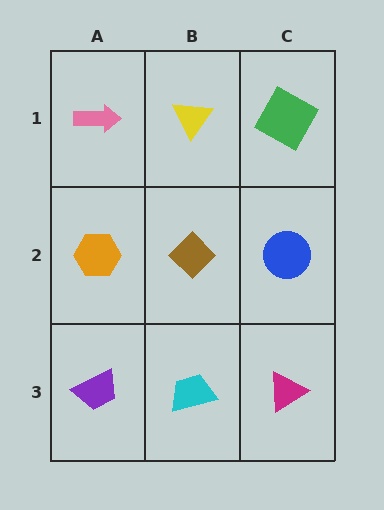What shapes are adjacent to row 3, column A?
An orange hexagon (row 2, column A), a cyan trapezoid (row 3, column B).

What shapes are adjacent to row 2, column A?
A pink arrow (row 1, column A), a purple trapezoid (row 3, column A), a brown diamond (row 2, column B).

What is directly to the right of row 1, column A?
A yellow triangle.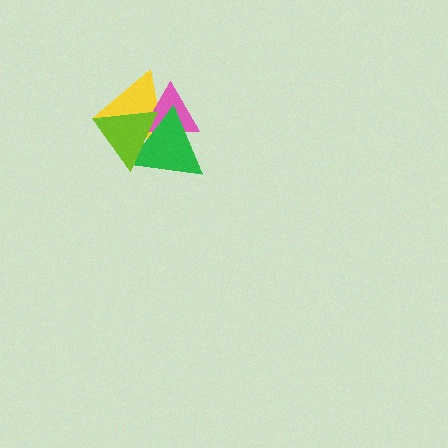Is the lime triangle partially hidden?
No, no other shape covers it.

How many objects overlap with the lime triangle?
3 objects overlap with the lime triangle.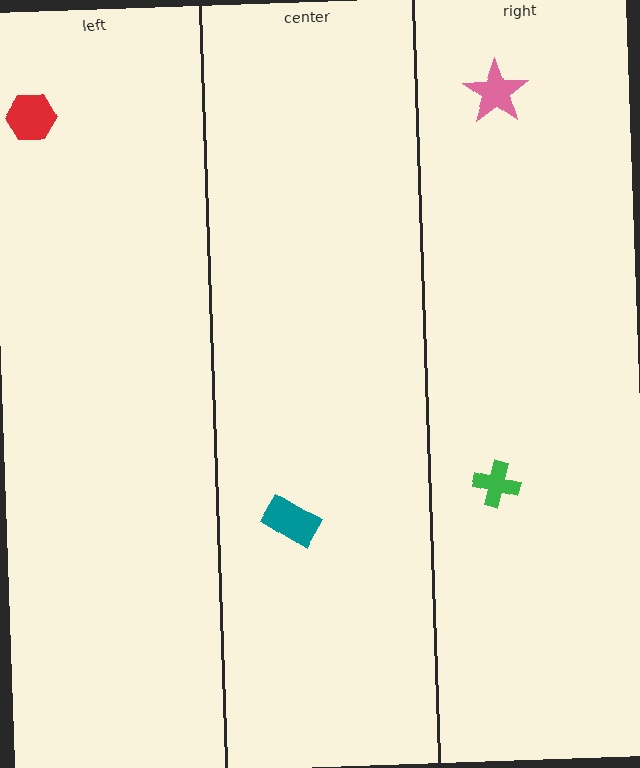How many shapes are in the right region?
2.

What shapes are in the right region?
The green cross, the pink star.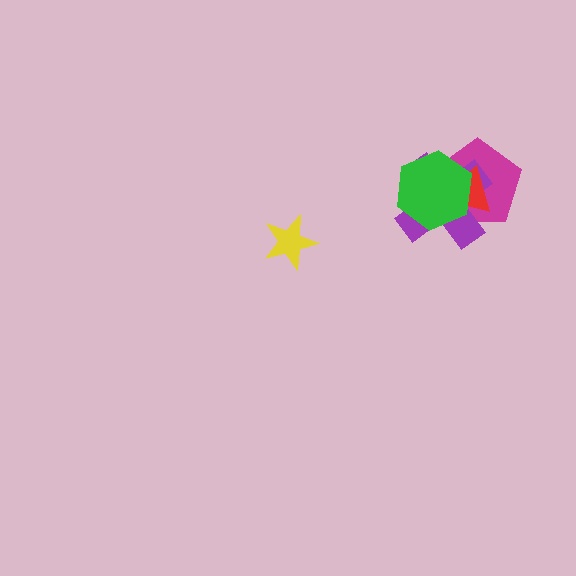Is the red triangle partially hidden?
Yes, it is partially covered by another shape.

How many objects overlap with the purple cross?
3 objects overlap with the purple cross.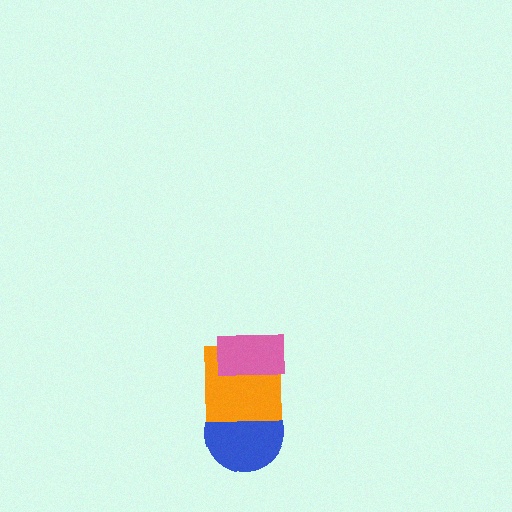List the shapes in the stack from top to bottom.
From top to bottom: the pink rectangle, the orange square, the blue circle.